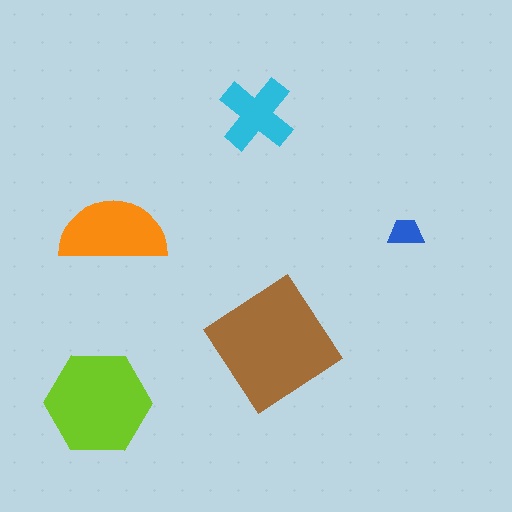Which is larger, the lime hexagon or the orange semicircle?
The lime hexagon.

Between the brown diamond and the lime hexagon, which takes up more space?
The brown diamond.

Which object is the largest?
The brown diamond.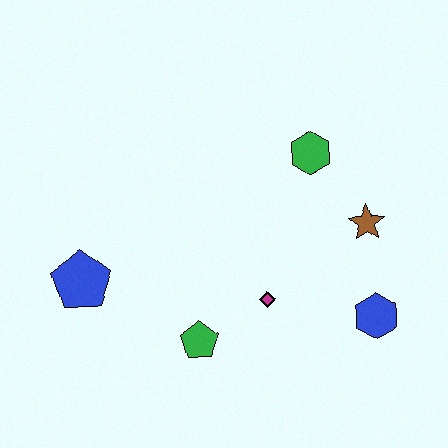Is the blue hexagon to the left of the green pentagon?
No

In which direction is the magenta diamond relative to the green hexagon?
The magenta diamond is below the green hexagon.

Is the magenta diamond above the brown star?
No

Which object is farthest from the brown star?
The blue pentagon is farthest from the brown star.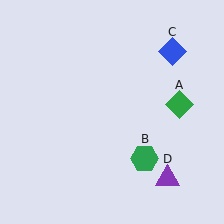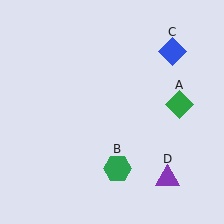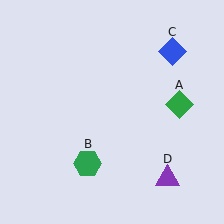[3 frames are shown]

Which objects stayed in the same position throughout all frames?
Green diamond (object A) and blue diamond (object C) and purple triangle (object D) remained stationary.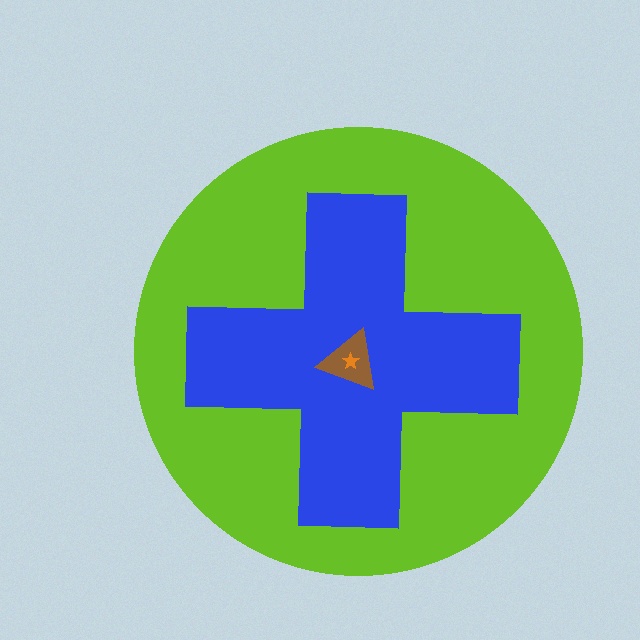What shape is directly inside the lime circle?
The blue cross.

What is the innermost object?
The orange star.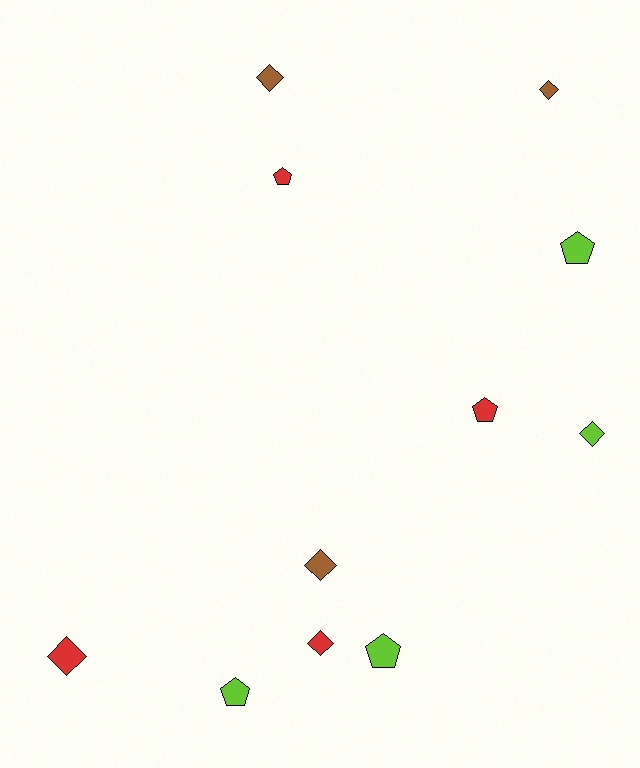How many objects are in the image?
There are 11 objects.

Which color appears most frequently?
Red, with 4 objects.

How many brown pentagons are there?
There are no brown pentagons.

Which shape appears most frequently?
Diamond, with 6 objects.